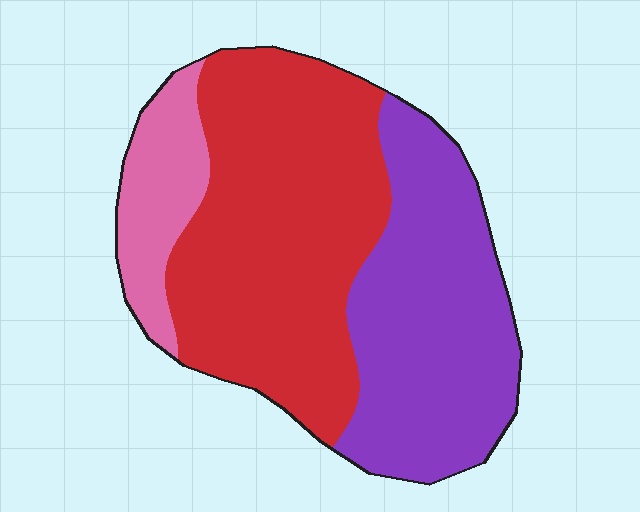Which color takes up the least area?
Pink, at roughly 15%.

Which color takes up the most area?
Red, at roughly 50%.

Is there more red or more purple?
Red.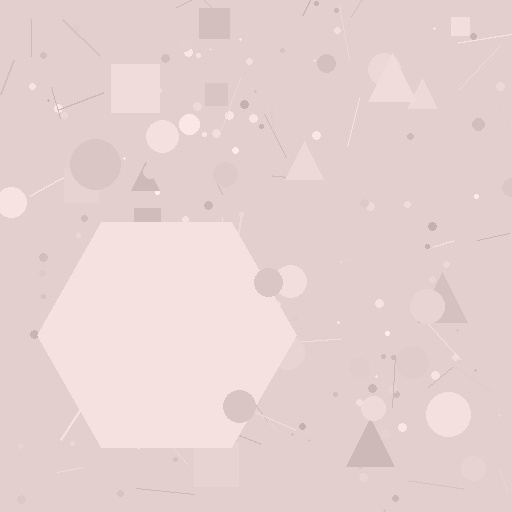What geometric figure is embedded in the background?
A hexagon is embedded in the background.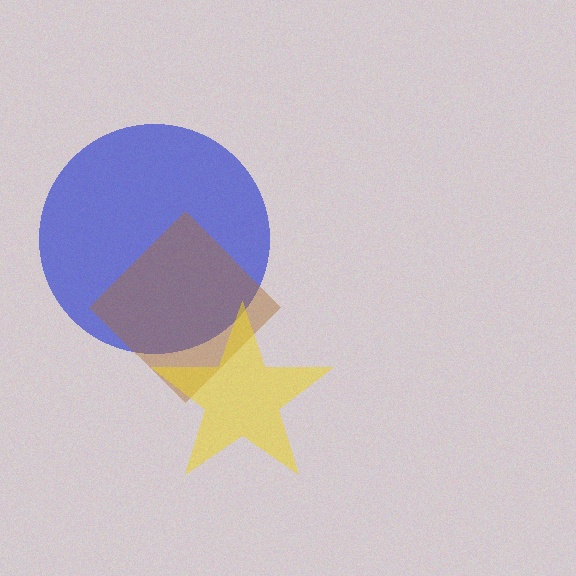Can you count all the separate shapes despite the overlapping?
Yes, there are 3 separate shapes.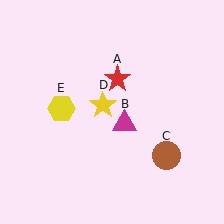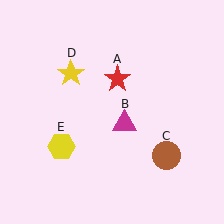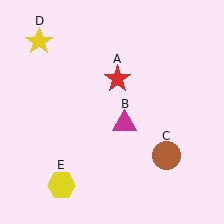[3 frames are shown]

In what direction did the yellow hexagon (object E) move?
The yellow hexagon (object E) moved down.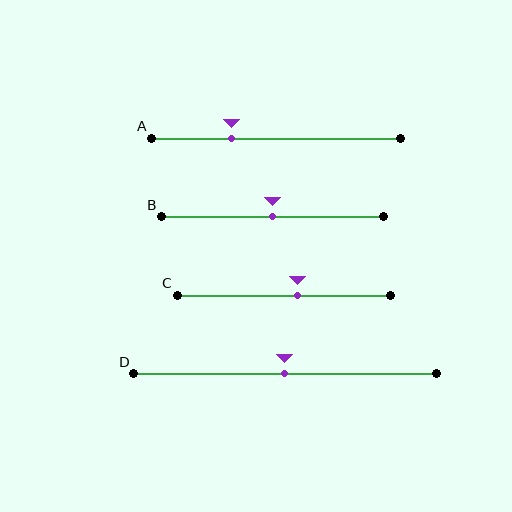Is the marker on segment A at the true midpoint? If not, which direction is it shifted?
No, the marker on segment A is shifted to the left by about 18% of the segment length.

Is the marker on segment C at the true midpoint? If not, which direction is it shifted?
No, the marker on segment C is shifted to the right by about 6% of the segment length.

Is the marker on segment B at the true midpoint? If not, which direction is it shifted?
Yes, the marker on segment B is at the true midpoint.